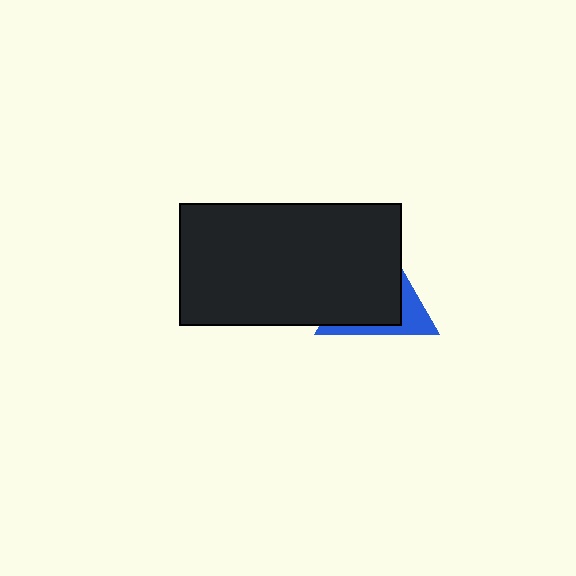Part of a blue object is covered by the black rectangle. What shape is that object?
It is a triangle.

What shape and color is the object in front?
The object in front is a black rectangle.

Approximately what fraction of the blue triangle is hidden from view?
Roughly 69% of the blue triangle is hidden behind the black rectangle.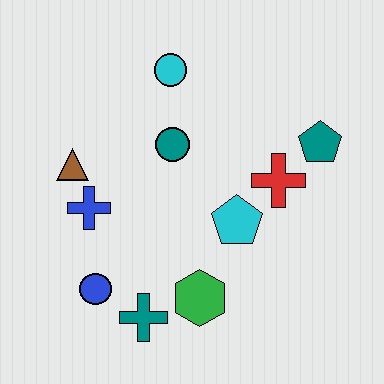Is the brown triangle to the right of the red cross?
No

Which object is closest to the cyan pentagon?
The red cross is closest to the cyan pentagon.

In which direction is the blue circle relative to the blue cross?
The blue circle is below the blue cross.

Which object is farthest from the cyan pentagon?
The brown triangle is farthest from the cyan pentagon.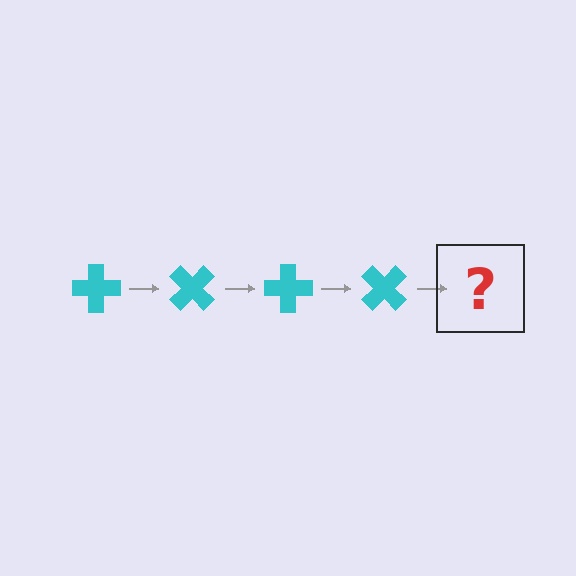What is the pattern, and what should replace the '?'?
The pattern is that the cross rotates 45 degrees each step. The '?' should be a cyan cross rotated 180 degrees.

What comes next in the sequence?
The next element should be a cyan cross rotated 180 degrees.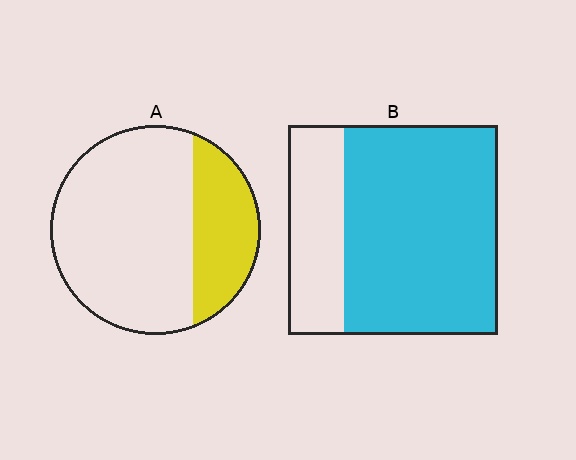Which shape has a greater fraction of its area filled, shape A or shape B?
Shape B.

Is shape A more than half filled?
No.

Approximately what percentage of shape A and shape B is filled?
A is approximately 30% and B is approximately 75%.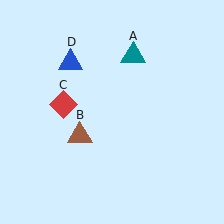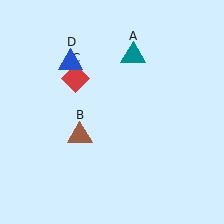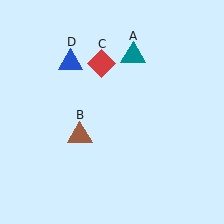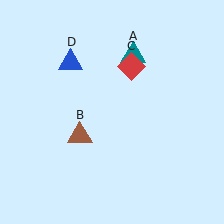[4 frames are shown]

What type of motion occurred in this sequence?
The red diamond (object C) rotated clockwise around the center of the scene.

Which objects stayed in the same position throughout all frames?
Teal triangle (object A) and brown triangle (object B) and blue triangle (object D) remained stationary.